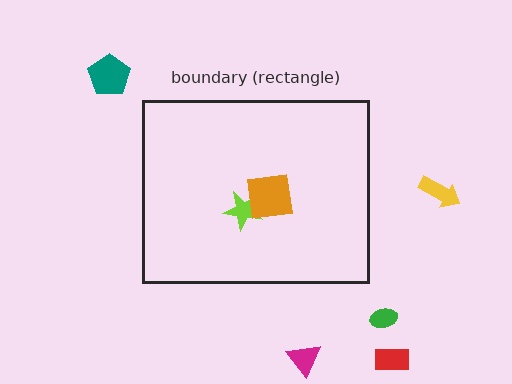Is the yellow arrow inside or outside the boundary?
Outside.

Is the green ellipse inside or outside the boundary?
Outside.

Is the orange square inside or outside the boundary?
Inside.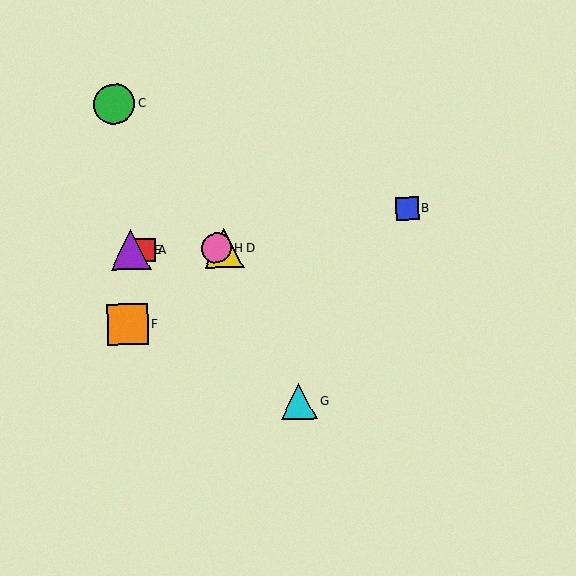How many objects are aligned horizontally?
4 objects (A, D, E, H) are aligned horizontally.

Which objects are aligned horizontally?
Objects A, D, E, H are aligned horizontally.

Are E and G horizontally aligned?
No, E is at y≈250 and G is at y≈401.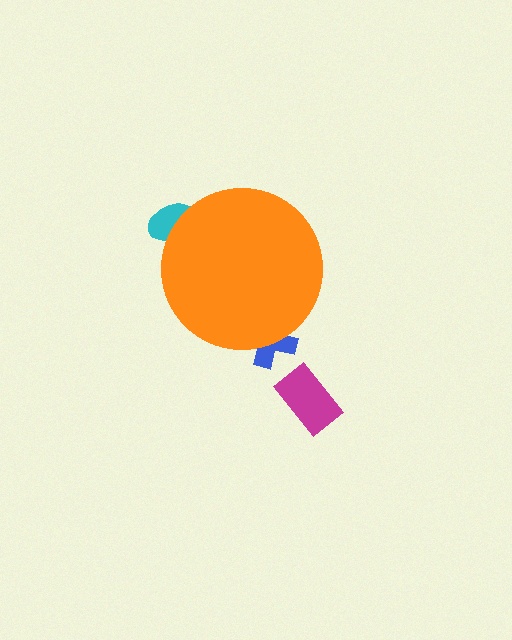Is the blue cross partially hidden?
Yes, the blue cross is partially hidden behind the orange circle.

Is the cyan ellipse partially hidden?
Yes, the cyan ellipse is partially hidden behind the orange circle.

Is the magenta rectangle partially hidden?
No, the magenta rectangle is fully visible.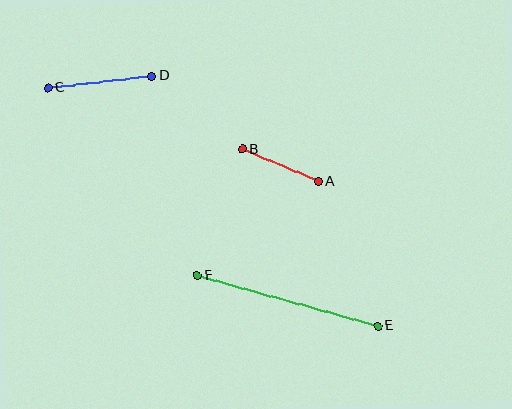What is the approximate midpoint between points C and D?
The midpoint is at approximately (100, 82) pixels.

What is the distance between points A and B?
The distance is approximately 83 pixels.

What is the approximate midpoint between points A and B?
The midpoint is at approximately (280, 165) pixels.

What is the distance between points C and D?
The distance is approximately 105 pixels.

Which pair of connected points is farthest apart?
Points E and F are farthest apart.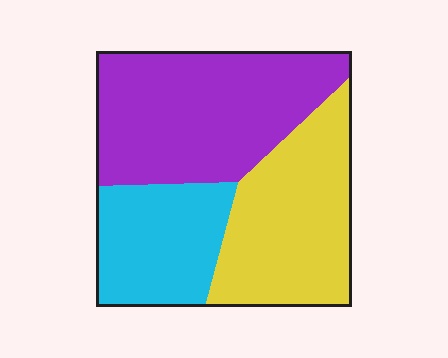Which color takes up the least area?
Cyan, at roughly 25%.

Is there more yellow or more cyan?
Yellow.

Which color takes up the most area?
Purple, at roughly 40%.